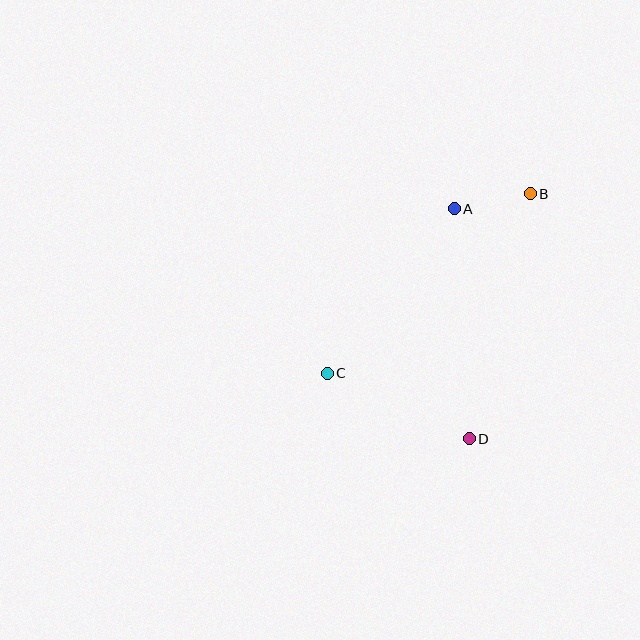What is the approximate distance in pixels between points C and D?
The distance between C and D is approximately 156 pixels.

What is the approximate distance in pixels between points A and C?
The distance between A and C is approximately 208 pixels.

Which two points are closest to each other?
Points A and B are closest to each other.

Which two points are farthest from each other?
Points B and C are farthest from each other.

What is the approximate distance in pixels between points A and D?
The distance between A and D is approximately 231 pixels.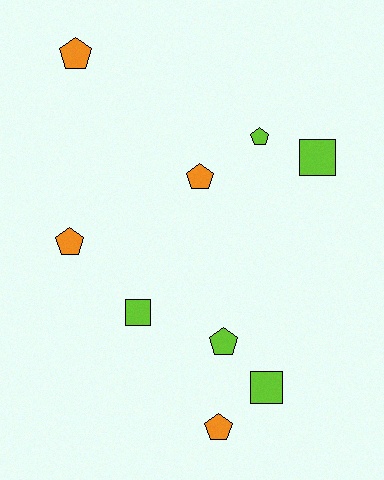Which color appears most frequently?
Lime, with 5 objects.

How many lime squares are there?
There are 3 lime squares.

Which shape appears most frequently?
Pentagon, with 6 objects.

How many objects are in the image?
There are 9 objects.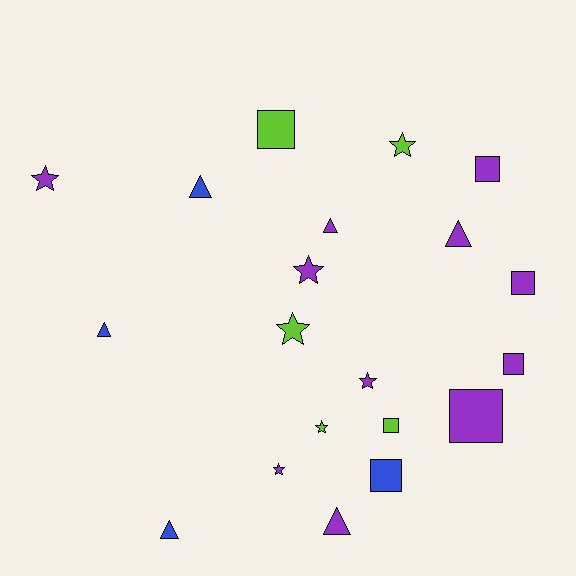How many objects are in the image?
There are 20 objects.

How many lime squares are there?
There are 2 lime squares.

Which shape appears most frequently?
Star, with 7 objects.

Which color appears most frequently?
Purple, with 11 objects.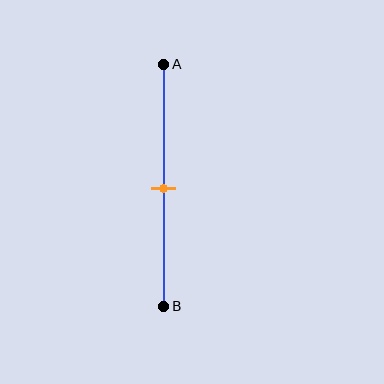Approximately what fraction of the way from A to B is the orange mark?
The orange mark is approximately 50% of the way from A to B.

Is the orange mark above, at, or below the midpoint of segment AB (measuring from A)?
The orange mark is approximately at the midpoint of segment AB.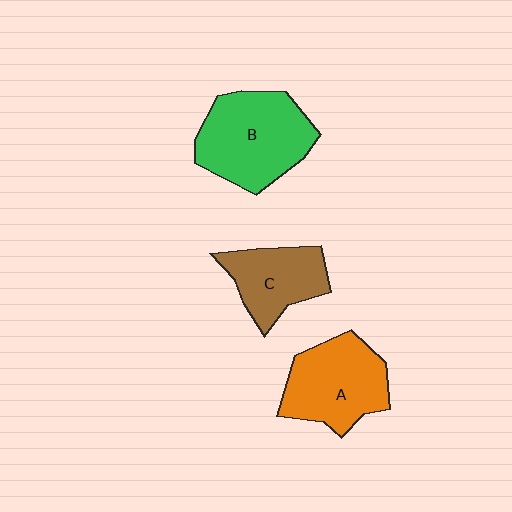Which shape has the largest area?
Shape B (green).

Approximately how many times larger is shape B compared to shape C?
Approximately 1.5 times.